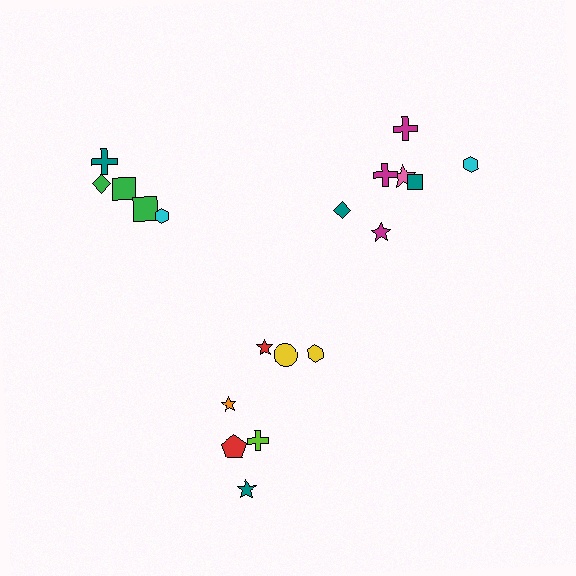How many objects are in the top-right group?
There are 7 objects.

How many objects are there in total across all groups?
There are 19 objects.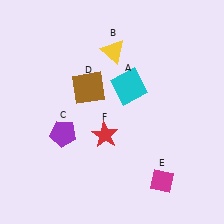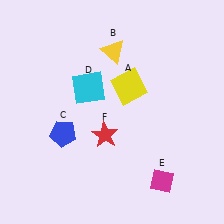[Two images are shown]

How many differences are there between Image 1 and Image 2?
There are 3 differences between the two images.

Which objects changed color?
A changed from cyan to yellow. C changed from purple to blue. D changed from brown to cyan.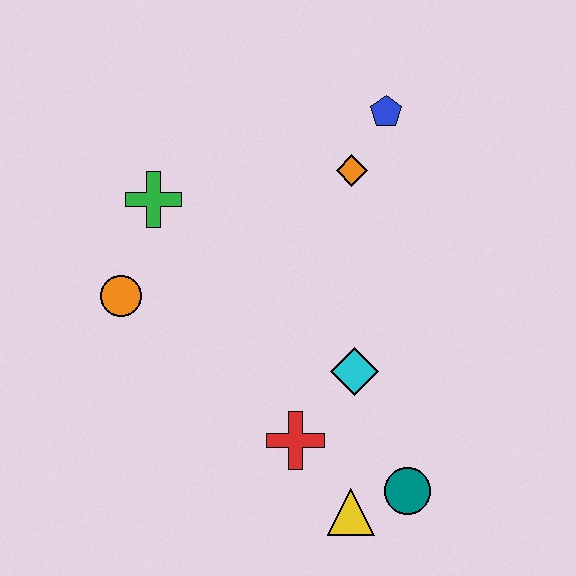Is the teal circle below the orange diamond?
Yes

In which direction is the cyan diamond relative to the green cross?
The cyan diamond is to the right of the green cross.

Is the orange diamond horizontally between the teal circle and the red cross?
Yes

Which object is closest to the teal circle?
The yellow triangle is closest to the teal circle.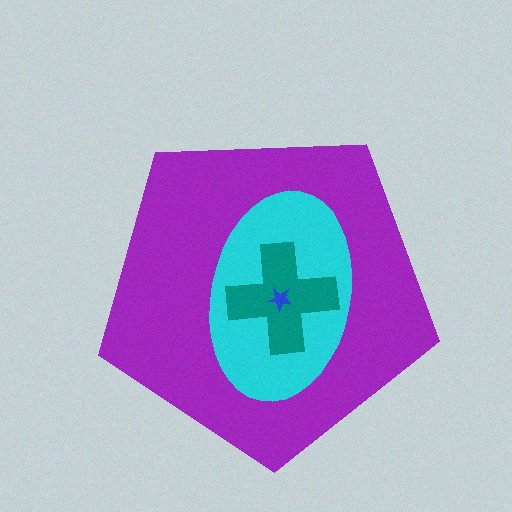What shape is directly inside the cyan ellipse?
The teal cross.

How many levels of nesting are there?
4.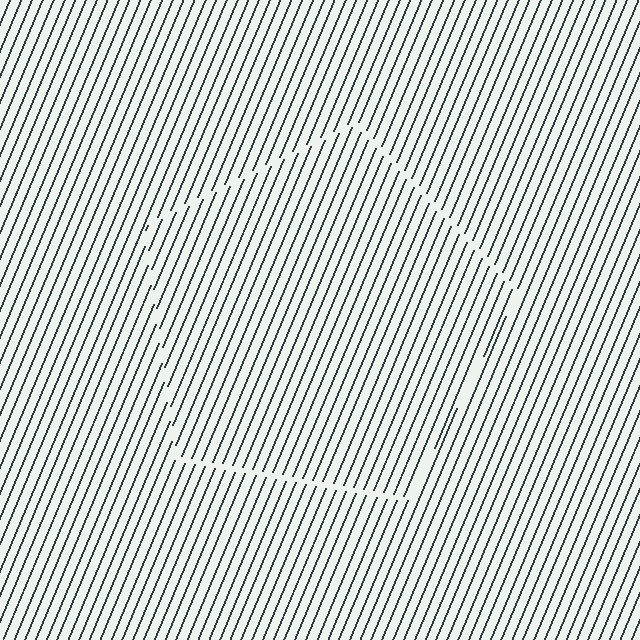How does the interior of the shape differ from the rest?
The interior of the shape contains the same grating, shifted by half a period — the contour is defined by the phase discontinuity where line-ends from the inner and outer gratings abut.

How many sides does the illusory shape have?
5 sides — the line-ends trace a pentagon.